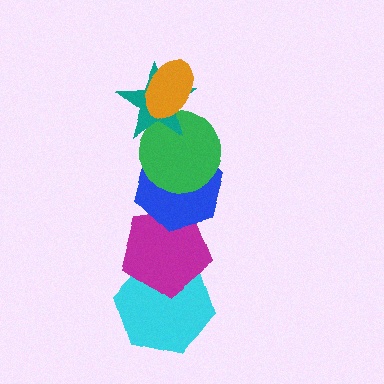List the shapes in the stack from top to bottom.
From top to bottom: the orange ellipse, the teal star, the green circle, the blue hexagon, the magenta pentagon, the cyan hexagon.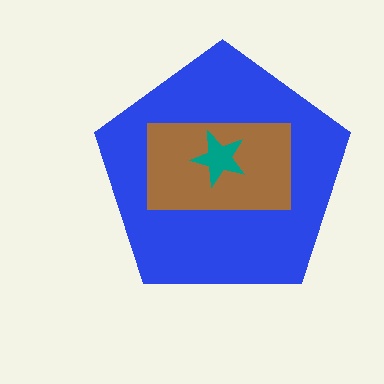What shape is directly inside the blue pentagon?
The brown rectangle.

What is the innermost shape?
The teal star.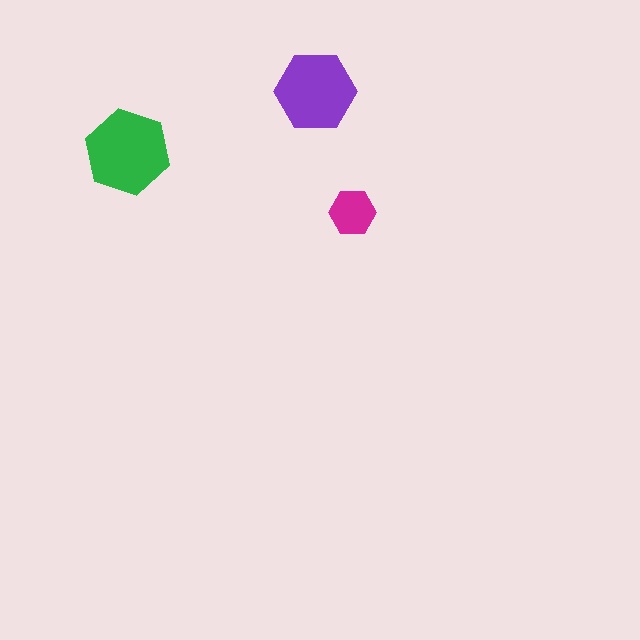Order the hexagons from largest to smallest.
the green one, the purple one, the magenta one.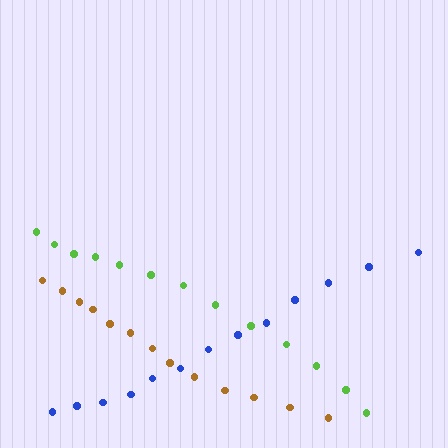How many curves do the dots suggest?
There are 3 distinct paths.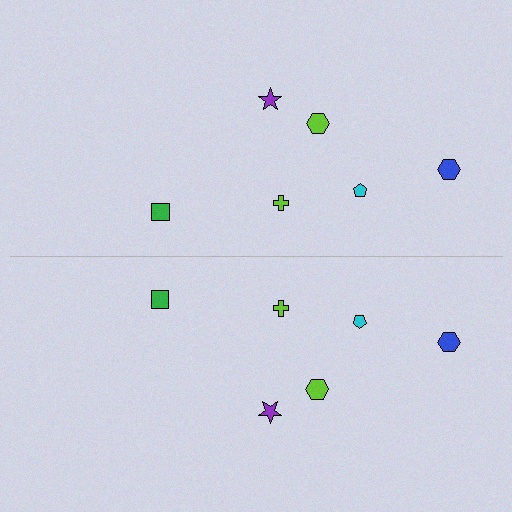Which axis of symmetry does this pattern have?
The pattern has a horizontal axis of symmetry running through the center of the image.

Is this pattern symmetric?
Yes, this pattern has bilateral (reflection) symmetry.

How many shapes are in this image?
There are 12 shapes in this image.